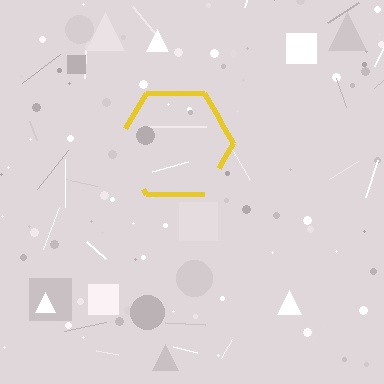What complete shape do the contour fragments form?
The contour fragments form a hexagon.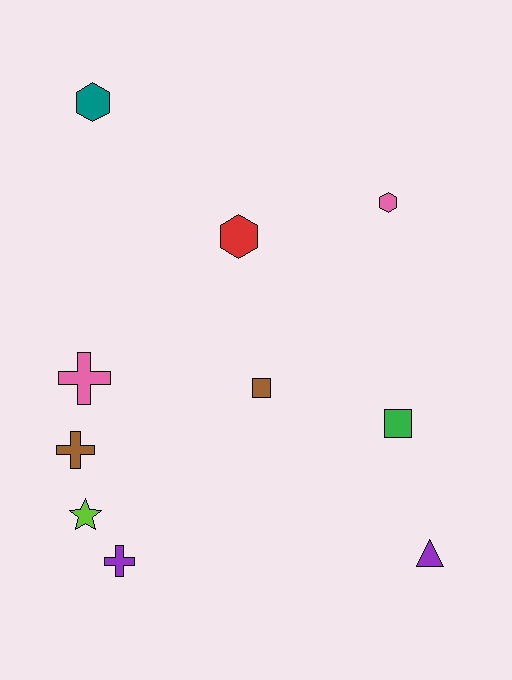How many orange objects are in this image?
There are no orange objects.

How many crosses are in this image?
There are 3 crosses.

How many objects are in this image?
There are 10 objects.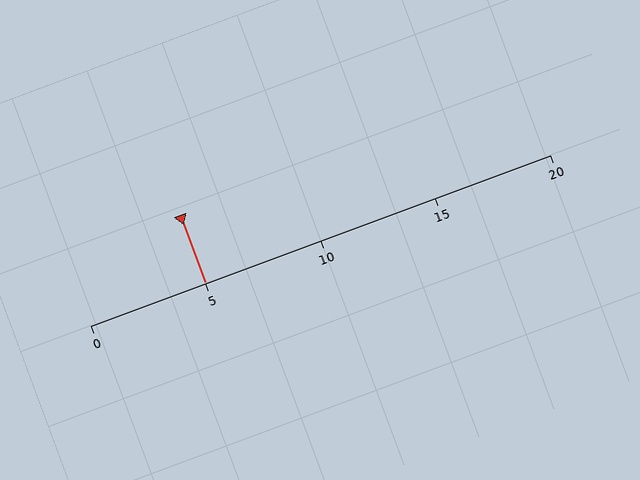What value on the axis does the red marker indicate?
The marker indicates approximately 5.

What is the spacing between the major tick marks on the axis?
The major ticks are spaced 5 apart.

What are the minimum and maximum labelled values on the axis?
The axis runs from 0 to 20.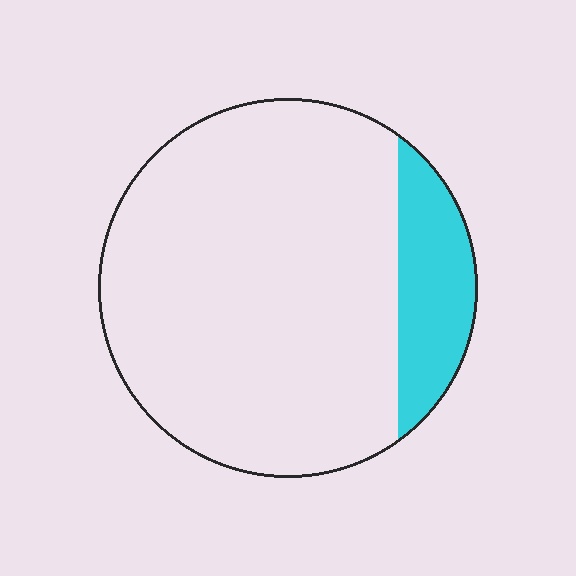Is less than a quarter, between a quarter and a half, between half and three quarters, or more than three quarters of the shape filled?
Less than a quarter.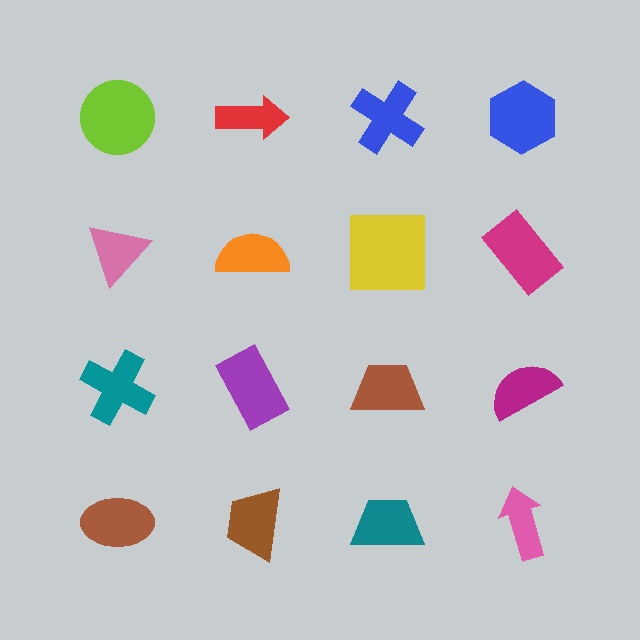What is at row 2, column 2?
An orange semicircle.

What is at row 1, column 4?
A blue hexagon.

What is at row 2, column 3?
A yellow square.